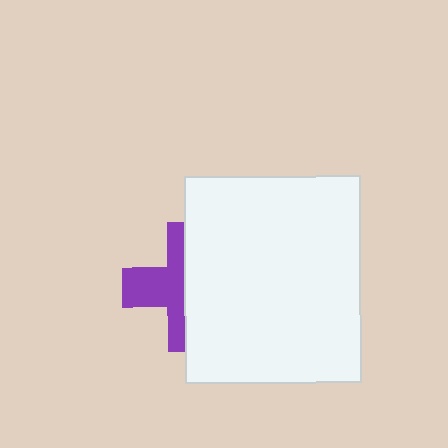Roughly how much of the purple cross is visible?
A small part of it is visible (roughly 45%).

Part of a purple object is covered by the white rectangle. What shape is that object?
It is a cross.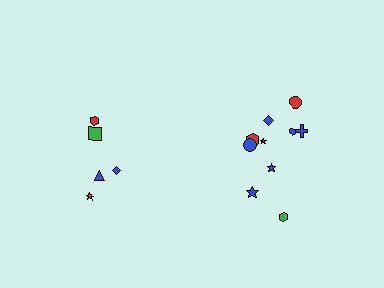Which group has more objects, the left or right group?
The right group.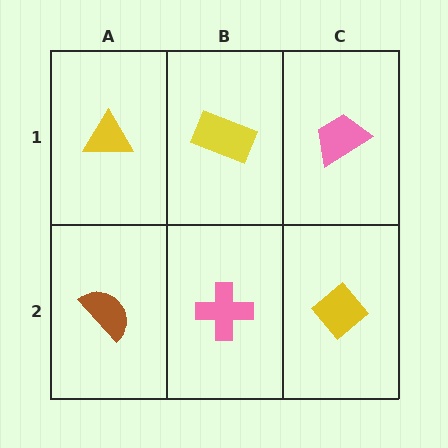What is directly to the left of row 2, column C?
A pink cross.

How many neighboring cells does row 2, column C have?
2.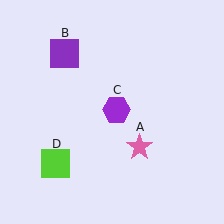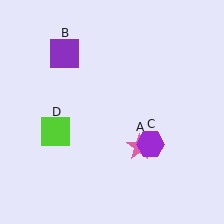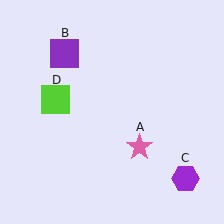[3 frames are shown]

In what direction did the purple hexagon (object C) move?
The purple hexagon (object C) moved down and to the right.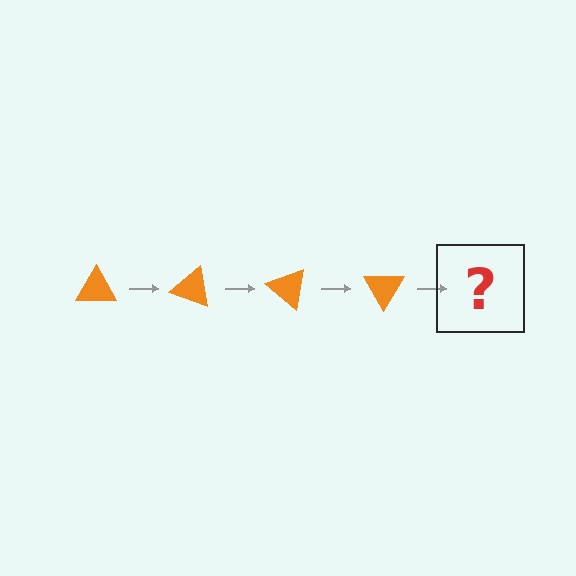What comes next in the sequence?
The next element should be an orange triangle rotated 80 degrees.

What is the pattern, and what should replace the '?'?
The pattern is that the triangle rotates 20 degrees each step. The '?' should be an orange triangle rotated 80 degrees.